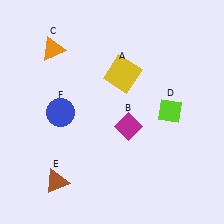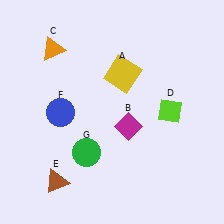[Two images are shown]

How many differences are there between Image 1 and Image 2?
There is 1 difference between the two images.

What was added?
A green circle (G) was added in Image 2.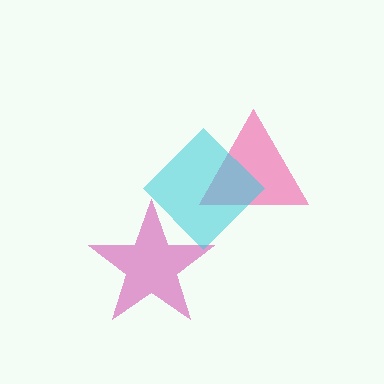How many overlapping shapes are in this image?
There are 3 overlapping shapes in the image.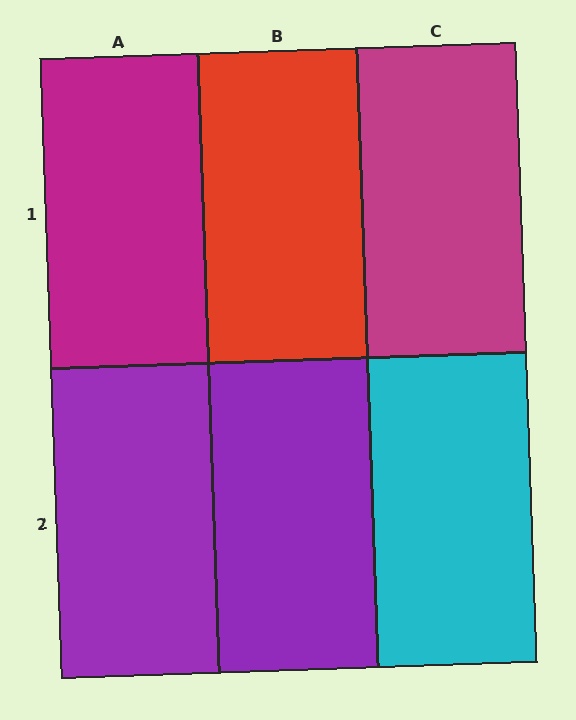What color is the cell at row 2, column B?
Purple.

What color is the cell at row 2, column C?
Cyan.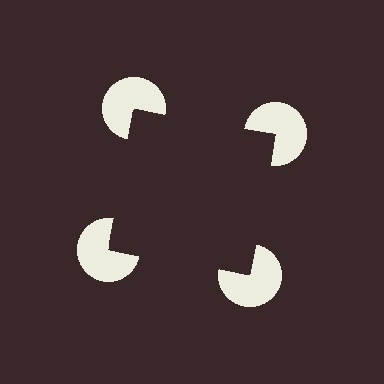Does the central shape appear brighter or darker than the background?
It typically appears slightly darker than the background, even though no actual brightness change is drawn.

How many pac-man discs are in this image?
There are 4 — one at each vertex of the illusory square.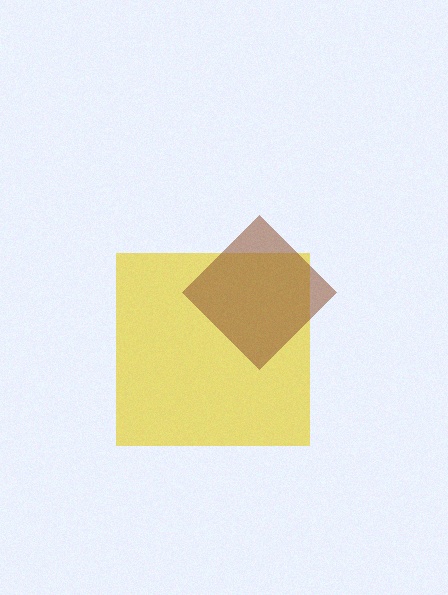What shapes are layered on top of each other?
The layered shapes are: a yellow square, a brown diamond.